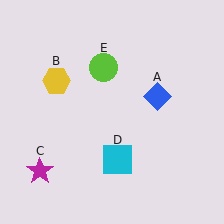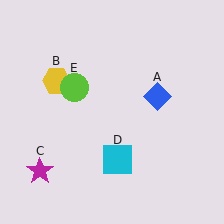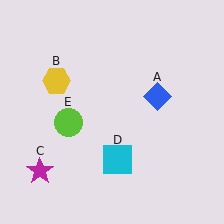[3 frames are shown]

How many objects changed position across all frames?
1 object changed position: lime circle (object E).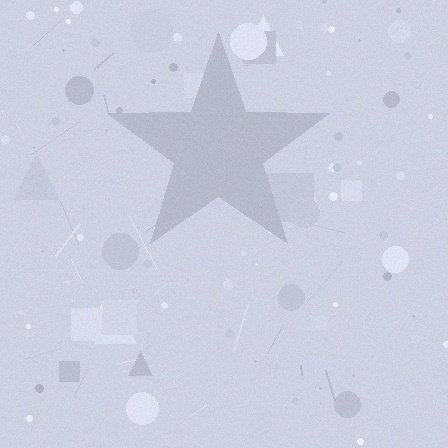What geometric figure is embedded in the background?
A star is embedded in the background.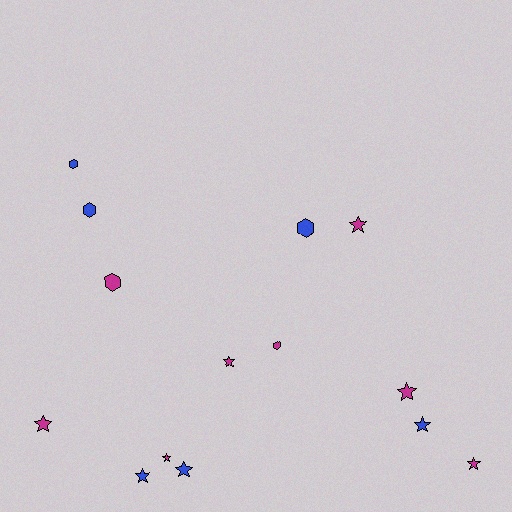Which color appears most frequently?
Magenta, with 8 objects.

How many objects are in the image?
There are 14 objects.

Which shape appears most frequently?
Star, with 9 objects.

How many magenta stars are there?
There are 6 magenta stars.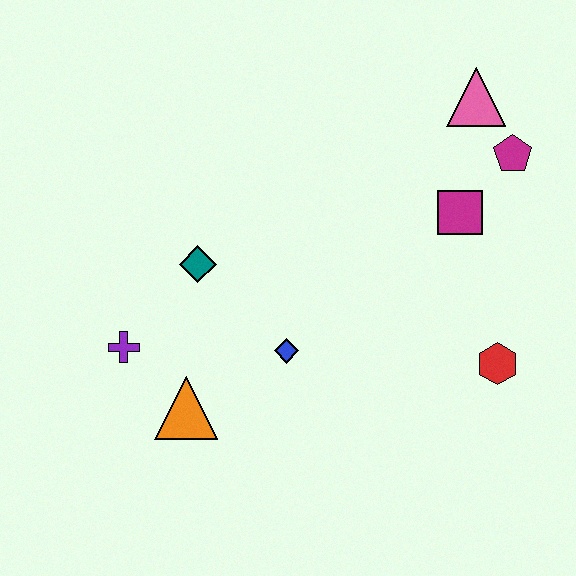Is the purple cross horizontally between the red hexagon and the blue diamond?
No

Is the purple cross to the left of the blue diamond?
Yes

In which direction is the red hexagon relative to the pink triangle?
The red hexagon is below the pink triangle.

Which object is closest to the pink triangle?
The magenta pentagon is closest to the pink triangle.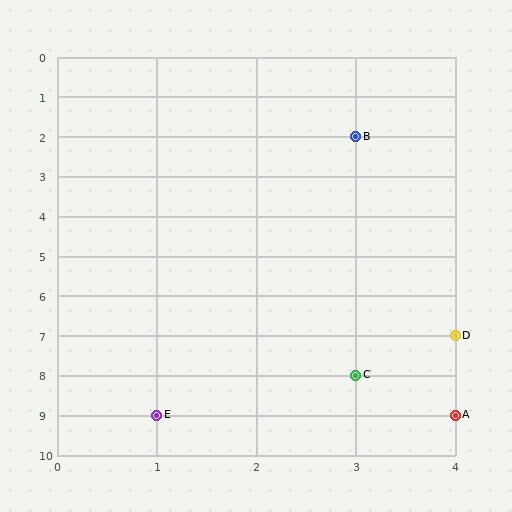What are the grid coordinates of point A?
Point A is at grid coordinates (4, 9).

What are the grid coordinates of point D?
Point D is at grid coordinates (4, 7).